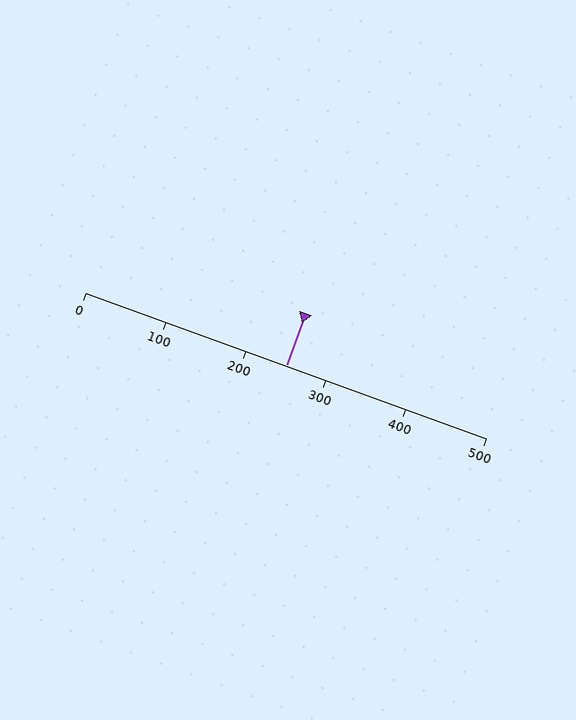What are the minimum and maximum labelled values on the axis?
The axis runs from 0 to 500.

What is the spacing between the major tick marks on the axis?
The major ticks are spaced 100 apart.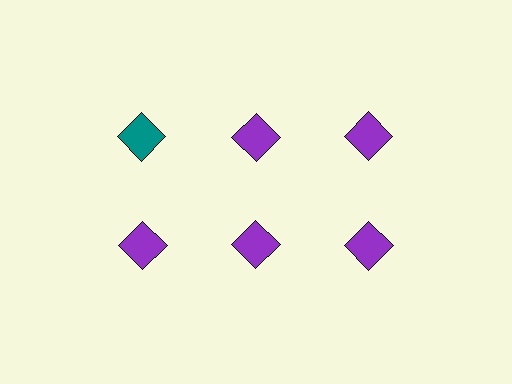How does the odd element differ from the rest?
It has a different color: teal instead of purple.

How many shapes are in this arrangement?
There are 6 shapes arranged in a grid pattern.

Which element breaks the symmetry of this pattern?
The teal diamond in the top row, leftmost column breaks the symmetry. All other shapes are purple diamonds.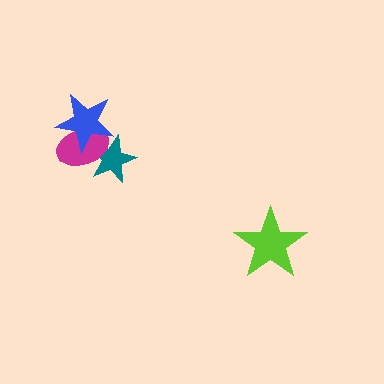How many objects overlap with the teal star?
2 objects overlap with the teal star.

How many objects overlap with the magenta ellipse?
2 objects overlap with the magenta ellipse.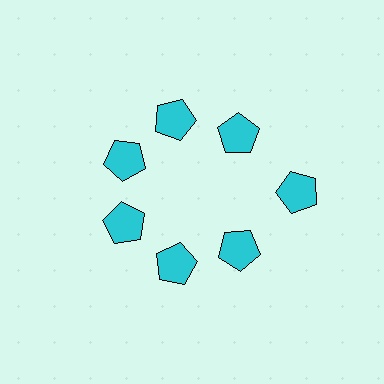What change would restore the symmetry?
The symmetry would be restored by moving it inward, back onto the ring so that all 7 pentagons sit at equal angles and equal distance from the center.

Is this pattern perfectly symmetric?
No. The 7 cyan pentagons are arranged in a ring, but one element near the 3 o'clock position is pushed outward from the center, breaking the 7-fold rotational symmetry.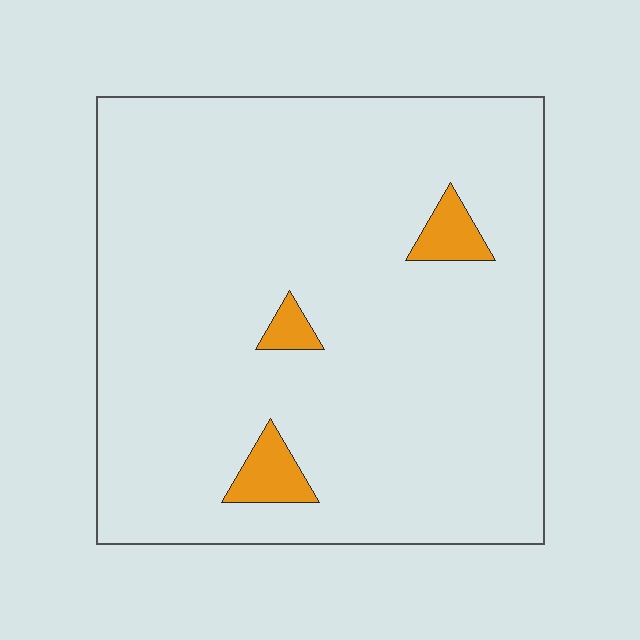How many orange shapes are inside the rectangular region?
3.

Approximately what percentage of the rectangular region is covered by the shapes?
Approximately 5%.